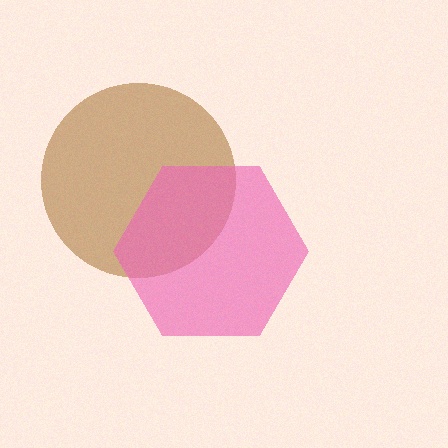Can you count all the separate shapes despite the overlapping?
Yes, there are 2 separate shapes.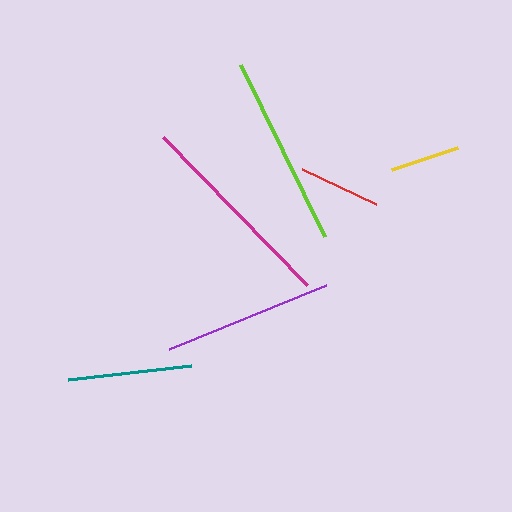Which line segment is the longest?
The magenta line is the longest at approximately 206 pixels.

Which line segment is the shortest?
The yellow line is the shortest at approximately 69 pixels.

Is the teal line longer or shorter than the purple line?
The purple line is longer than the teal line.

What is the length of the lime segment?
The lime segment is approximately 192 pixels long.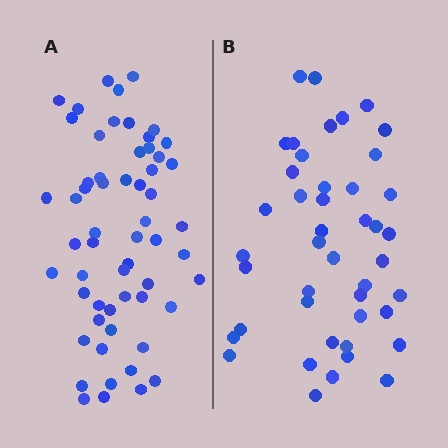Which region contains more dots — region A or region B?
Region A (the left region) has more dots.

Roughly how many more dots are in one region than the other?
Region A has approximately 15 more dots than region B.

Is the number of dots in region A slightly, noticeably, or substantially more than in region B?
Region A has noticeably more, but not dramatically so. The ratio is roughly 1.3 to 1.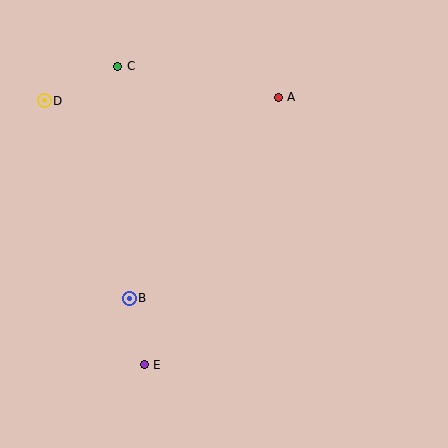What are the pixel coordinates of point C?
Point C is at (118, 66).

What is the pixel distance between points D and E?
The distance between D and E is 282 pixels.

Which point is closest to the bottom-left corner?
Point E is closest to the bottom-left corner.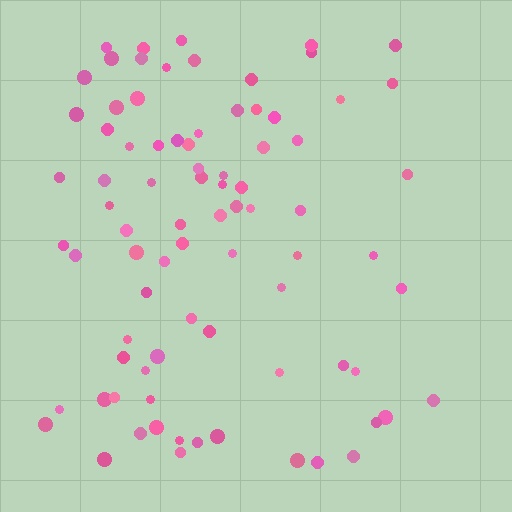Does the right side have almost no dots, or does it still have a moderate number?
Still a moderate number, just noticeably fewer than the left.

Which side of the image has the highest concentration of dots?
The left.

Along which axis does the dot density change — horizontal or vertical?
Horizontal.